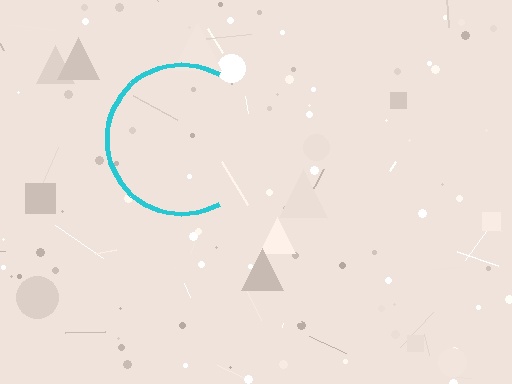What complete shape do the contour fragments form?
The contour fragments form a circle.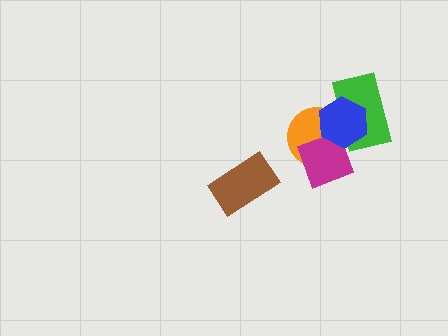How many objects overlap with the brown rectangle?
0 objects overlap with the brown rectangle.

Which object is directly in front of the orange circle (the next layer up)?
The green rectangle is directly in front of the orange circle.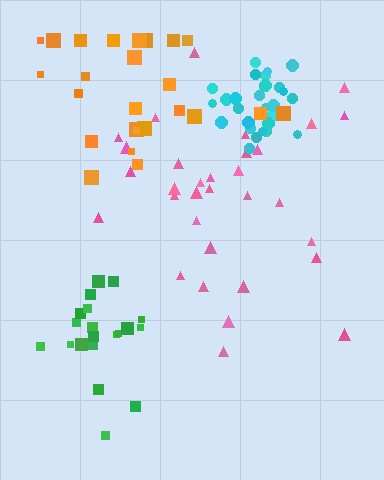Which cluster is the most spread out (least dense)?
Orange.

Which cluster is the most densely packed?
Cyan.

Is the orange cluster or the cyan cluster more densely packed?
Cyan.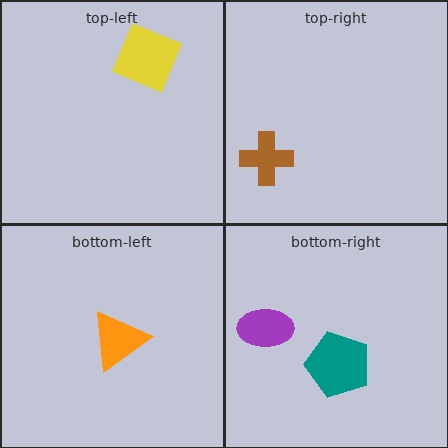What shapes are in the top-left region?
The yellow diamond.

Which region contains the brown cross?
The top-right region.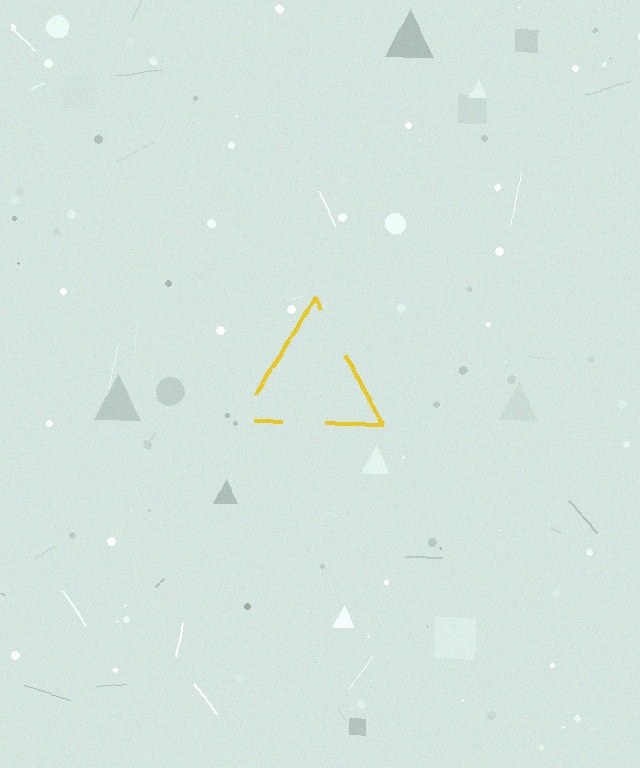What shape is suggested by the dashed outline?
The dashed outline suggests a triangle.